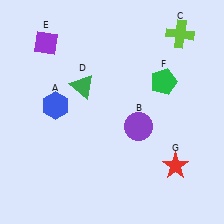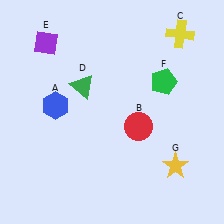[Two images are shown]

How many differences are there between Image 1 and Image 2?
There are 3 differences between the two images.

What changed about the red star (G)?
In Image 1, G is red. In Image 2, it changed to yellow.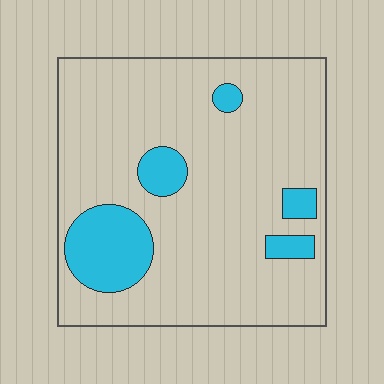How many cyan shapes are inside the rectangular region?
5.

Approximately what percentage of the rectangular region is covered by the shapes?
Approximately 15%.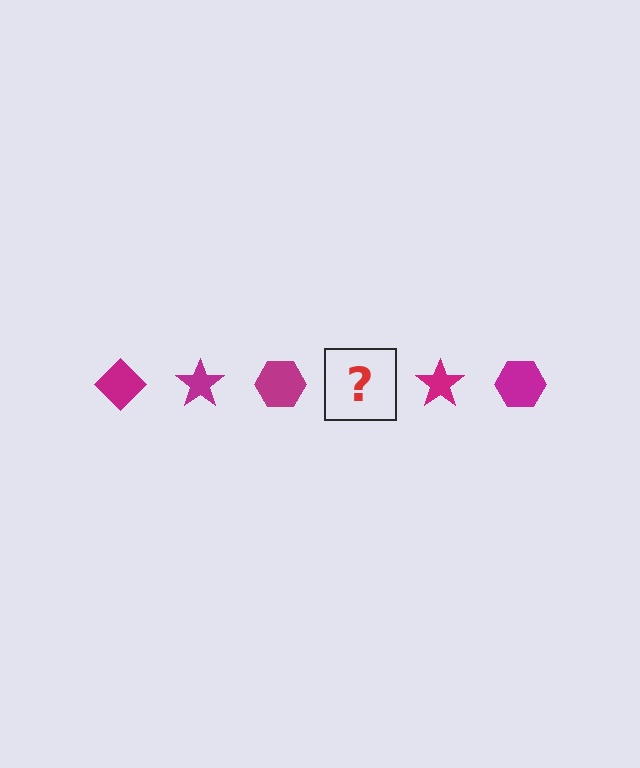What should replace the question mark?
The question mark should be replaced with a magenta diamond.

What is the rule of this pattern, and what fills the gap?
The rule is that the pattern cycles through diamond, star, hexagon shapes in magenta. The gap should be filled with a magenta diamond.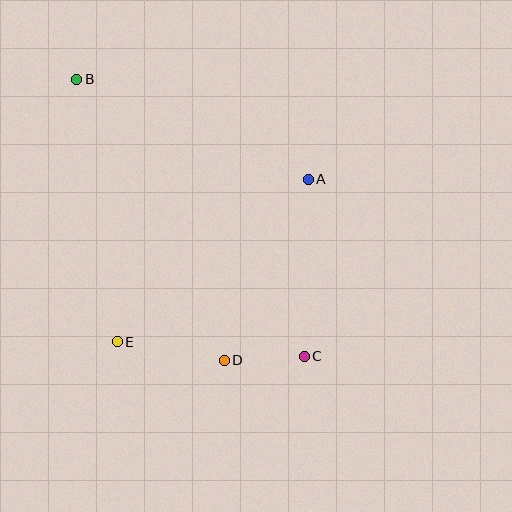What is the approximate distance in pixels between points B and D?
The distance between B and D is approximately 317 pixels.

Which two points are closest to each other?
Points C and D are closest to each other.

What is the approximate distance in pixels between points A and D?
The distance between A and D is approximately 200 pixels.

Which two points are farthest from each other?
Points B and C are farthest from each other.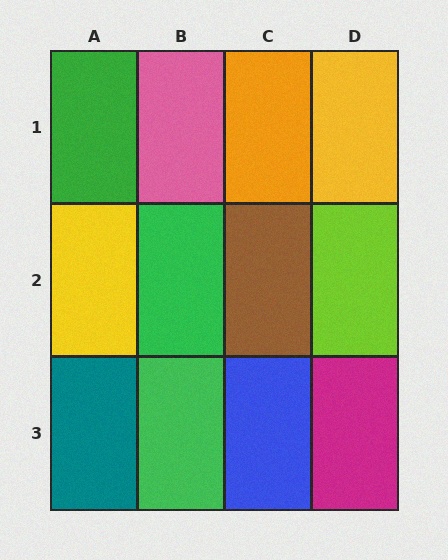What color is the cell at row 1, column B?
Pink.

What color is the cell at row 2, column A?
Yellow.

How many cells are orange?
1 cell is orange.